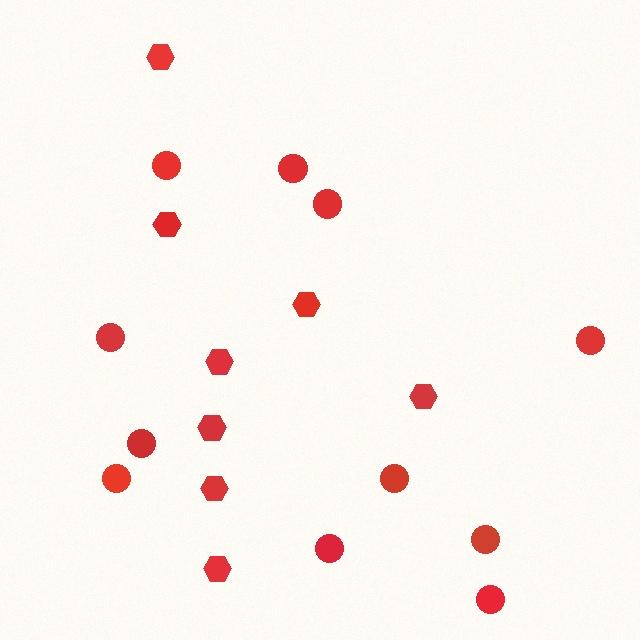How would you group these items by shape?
There are 2 groups: one group of hexagons (8) and one group of circles (11).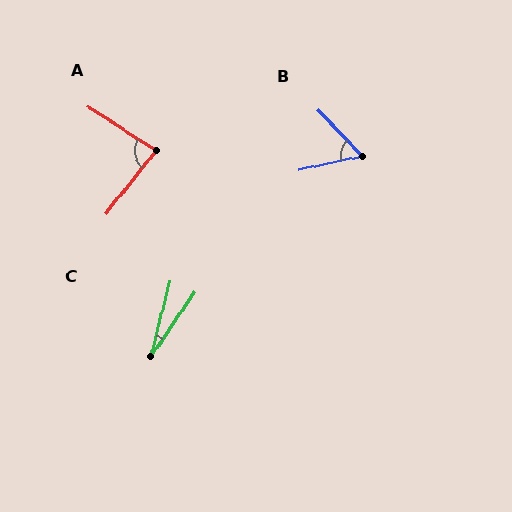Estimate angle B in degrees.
Approximately 59 degrees.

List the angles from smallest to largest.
C (20°), B (59°), A (85°).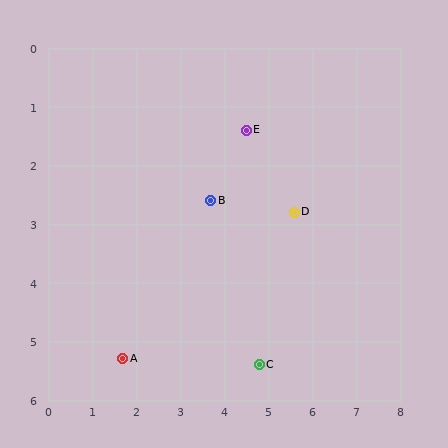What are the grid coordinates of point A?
Point A is at approximately (1.7, 5.3).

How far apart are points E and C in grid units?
Points E and C are about 4.0 grid units apart.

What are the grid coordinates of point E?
Point E is at approximately (4.5, 1.4).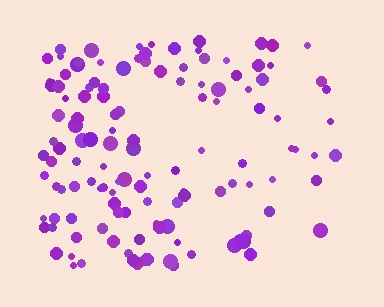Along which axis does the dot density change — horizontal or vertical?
Horizontal.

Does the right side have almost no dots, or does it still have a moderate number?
Still a moderate number, just noticeably fewer than the left.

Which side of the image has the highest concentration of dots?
The left.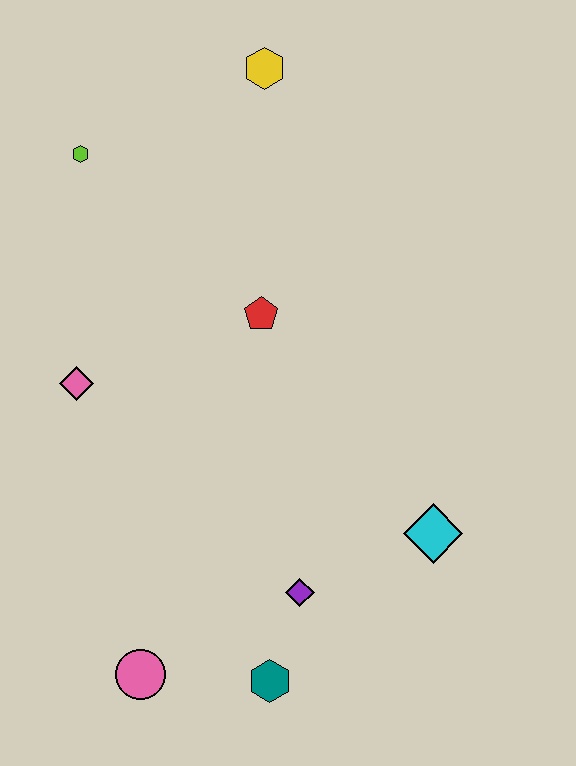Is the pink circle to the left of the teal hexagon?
Yes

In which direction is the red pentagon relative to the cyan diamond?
The red pentagon is above the cyan diamond.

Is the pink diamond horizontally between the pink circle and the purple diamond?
No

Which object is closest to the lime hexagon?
The yellow hexagon is closest to the lime hexagon.